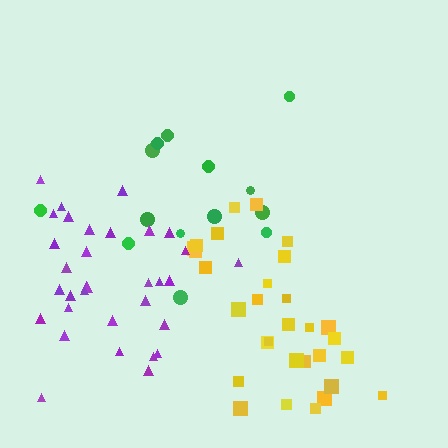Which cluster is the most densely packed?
Purple.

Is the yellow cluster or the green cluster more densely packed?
Yellow.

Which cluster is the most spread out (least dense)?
Green.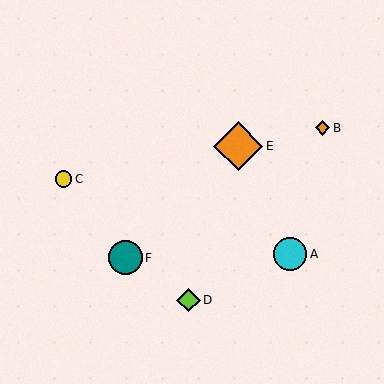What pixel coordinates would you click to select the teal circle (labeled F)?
Click at (125, 258) to select the teal circle F.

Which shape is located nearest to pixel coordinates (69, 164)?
The yellow circle (labeled C) at (64, 179) is nearest to that location.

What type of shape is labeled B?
Shape B is an orange diamond.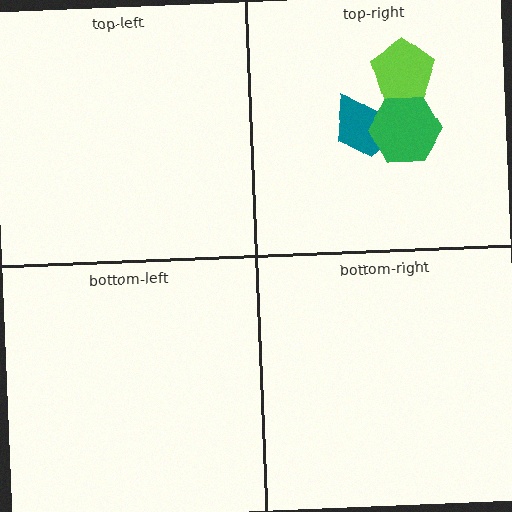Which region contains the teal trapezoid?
The top-right region.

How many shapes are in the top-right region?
3.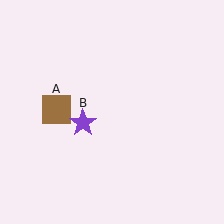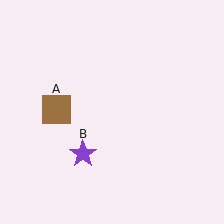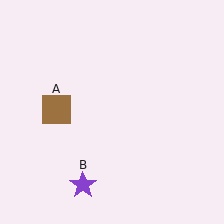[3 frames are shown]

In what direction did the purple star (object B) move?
The purple star (object B) moved down.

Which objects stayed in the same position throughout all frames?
Brown square (object A) remained stationary.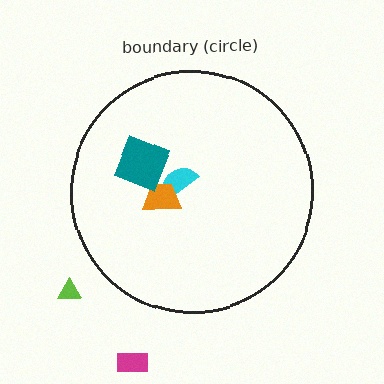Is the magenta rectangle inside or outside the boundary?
Outside.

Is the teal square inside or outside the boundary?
Inside.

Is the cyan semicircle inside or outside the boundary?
Inside.